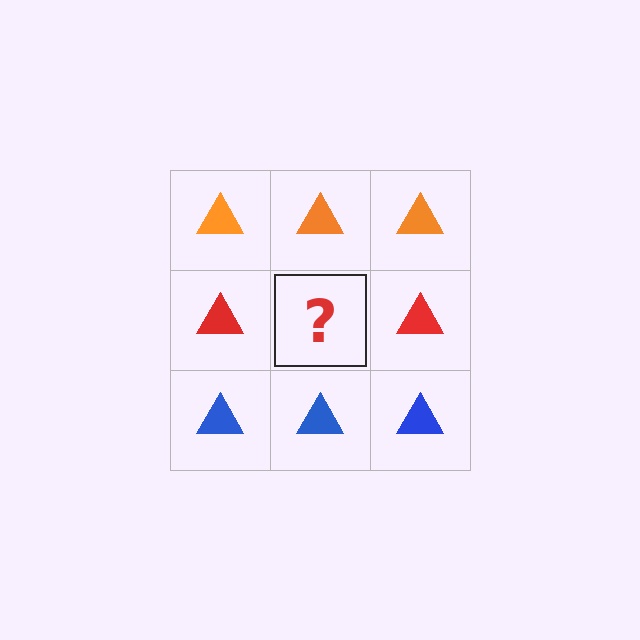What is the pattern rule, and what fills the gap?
The rule is that each row has a consistent color. The gap should be filled with a red triangle.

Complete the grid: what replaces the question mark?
The question mark should be replaced with a red triangle.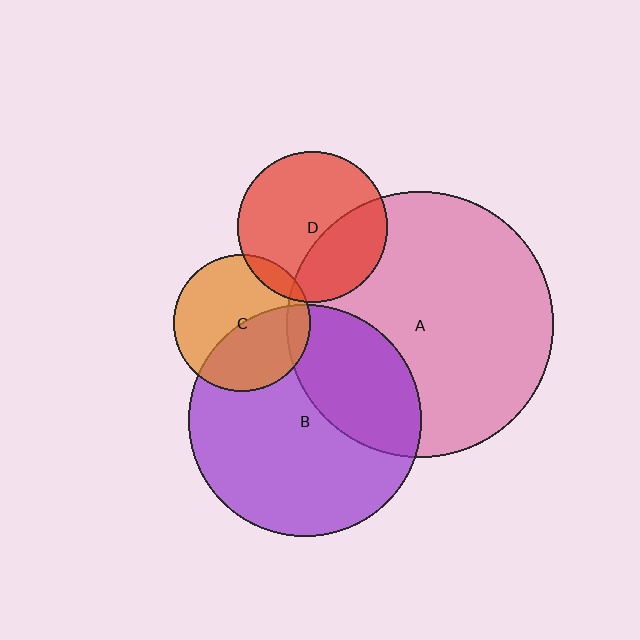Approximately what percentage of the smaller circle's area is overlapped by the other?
Approximately 35%.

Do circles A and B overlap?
Yes.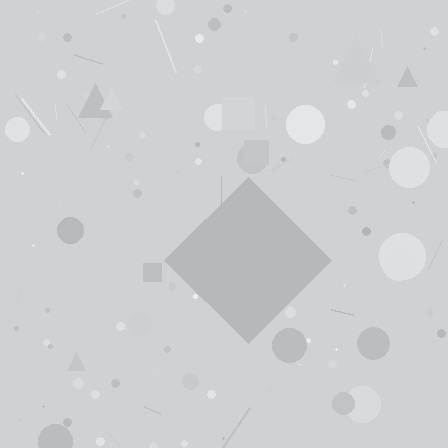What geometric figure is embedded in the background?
A diamond is embedded in the background.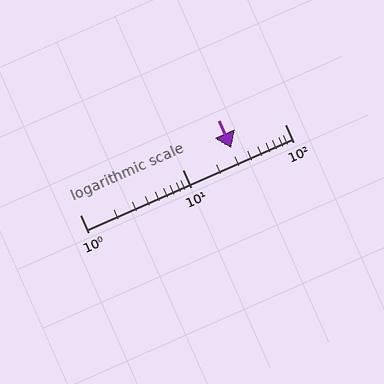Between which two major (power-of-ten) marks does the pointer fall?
The pointer is between 10 and 100.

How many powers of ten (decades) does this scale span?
The scale spans 2 decades, from 1 to 100.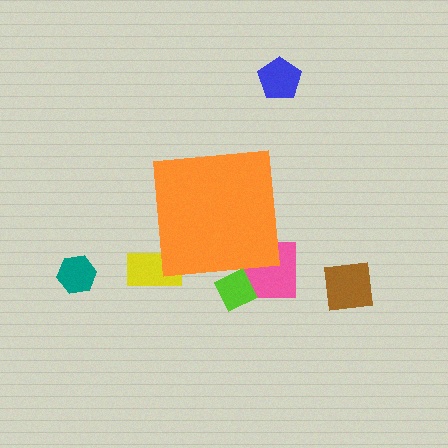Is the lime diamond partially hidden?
Yes, the lime diamond is partially hidden behind the orange square.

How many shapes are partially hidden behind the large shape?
3 shapes are partially hidden.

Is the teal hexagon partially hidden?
No, the teal hexagon is fully visible.